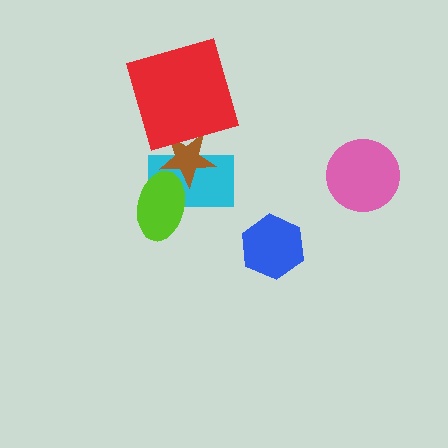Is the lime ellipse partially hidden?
No, no other shape covers it.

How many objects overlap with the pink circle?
0 objects overlap with the pink circle.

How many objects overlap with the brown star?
3 objects overlap with the brown star.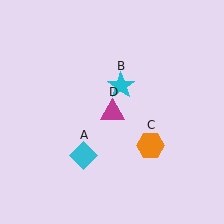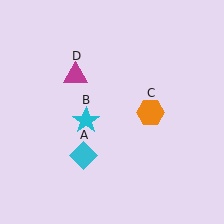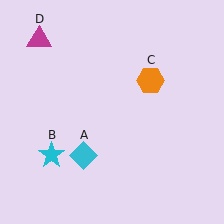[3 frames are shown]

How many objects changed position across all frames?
3 objects changed position: cyan star (object B), orange hexagon (object C), magenta triangle (object D).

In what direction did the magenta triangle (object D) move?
The magenta triangle (object D) moved up and to the left.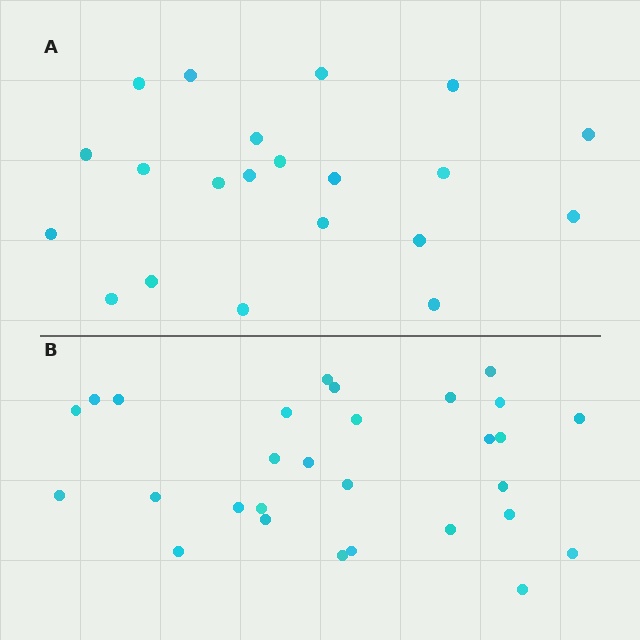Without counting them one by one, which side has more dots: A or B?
Region B (the bottom region) has more dots.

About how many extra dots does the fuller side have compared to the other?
Region B has roughly 8 or so more dots than region A.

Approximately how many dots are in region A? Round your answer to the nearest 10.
About 20 dots. (The exact count is 21, which rounds to 20.)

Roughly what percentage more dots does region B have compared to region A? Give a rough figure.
About 40% more.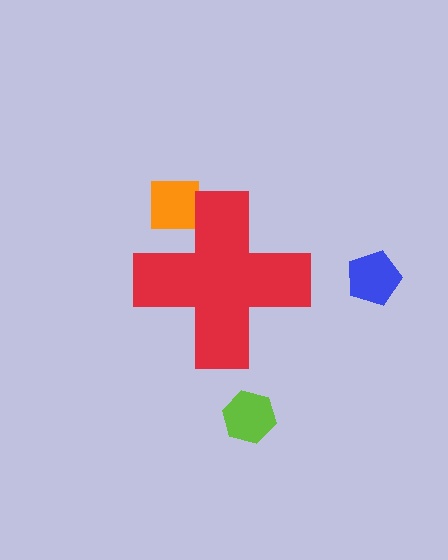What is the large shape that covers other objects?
A red cross.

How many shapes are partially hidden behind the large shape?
1 shape is partially hidden.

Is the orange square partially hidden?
Yes, the orange square is partially hidden behind the red cross.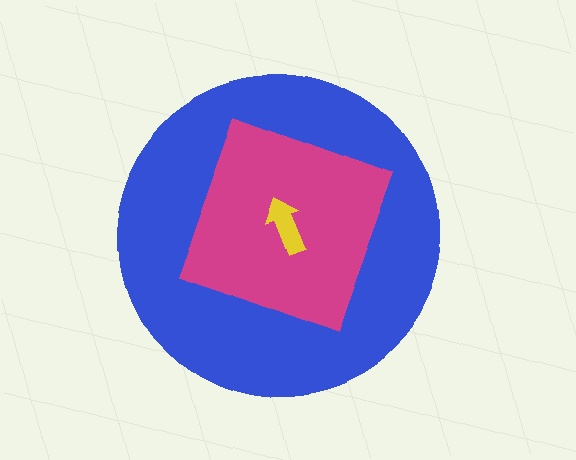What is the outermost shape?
The blue circle.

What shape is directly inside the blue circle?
The magenta diamond.